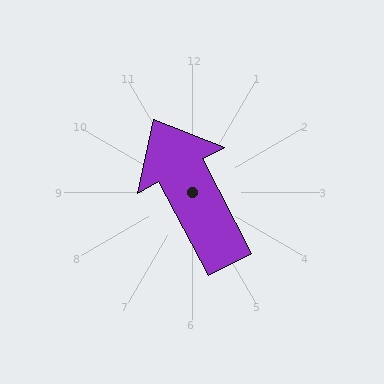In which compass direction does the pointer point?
Northwest.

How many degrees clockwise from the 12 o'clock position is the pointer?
Approximately 332 degrees.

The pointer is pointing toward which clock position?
Roughly 11 o'clock.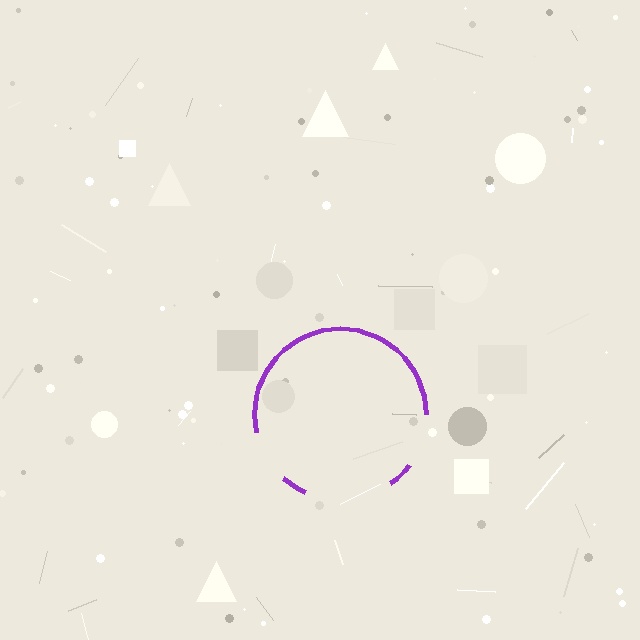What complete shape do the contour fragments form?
The contour fragments form a circle.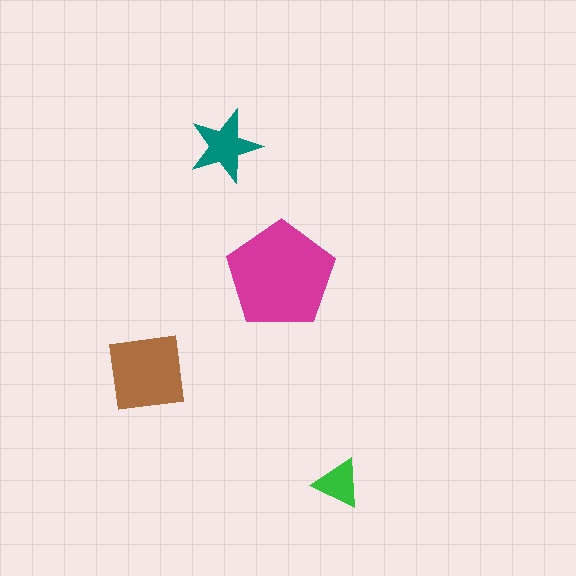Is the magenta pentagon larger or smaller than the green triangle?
Larger.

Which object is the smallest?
The green triangle.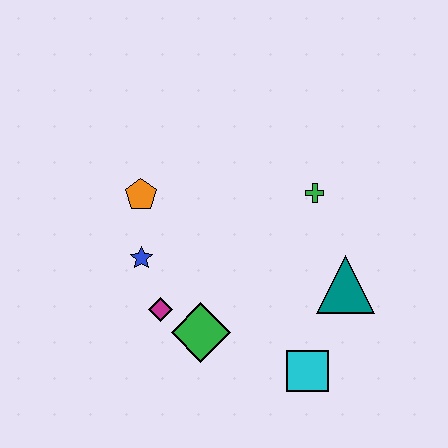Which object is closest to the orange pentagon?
The blue star is closest to the orange pentagon.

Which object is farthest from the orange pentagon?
The cyan square is farthest from the orange pentagon.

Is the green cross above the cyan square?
Yes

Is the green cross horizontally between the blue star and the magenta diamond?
No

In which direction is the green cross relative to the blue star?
The green cross is to the right of the blue star.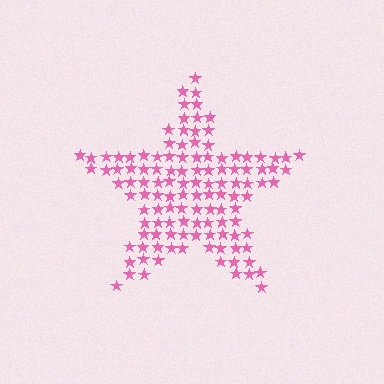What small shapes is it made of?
It is made of small stars.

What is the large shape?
The large shape is a star.